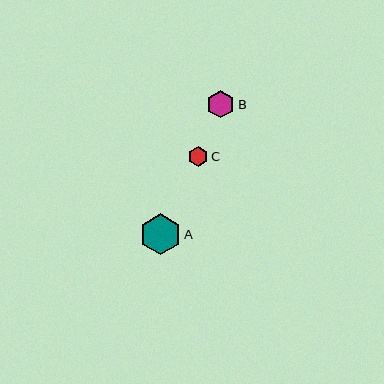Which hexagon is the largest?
Hexagon A is the largest with a size of approximately 41 pixels.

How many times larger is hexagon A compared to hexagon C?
Hexagon A is approximately 2.1 times the size of hexagon C.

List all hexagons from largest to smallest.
From largest to smallest: A, B, C.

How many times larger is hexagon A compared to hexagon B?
Hexagon A is approximately 1.5 times the size of hexagon B.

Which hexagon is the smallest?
Hexagon C is the smallest with a size of approximately 20 pixels.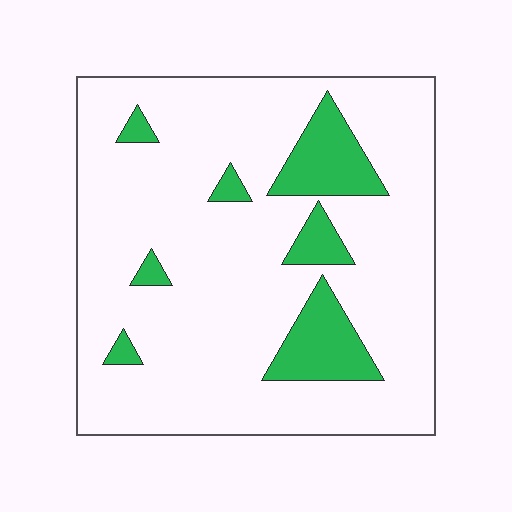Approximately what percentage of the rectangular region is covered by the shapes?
Approximately 15%.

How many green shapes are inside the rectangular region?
7.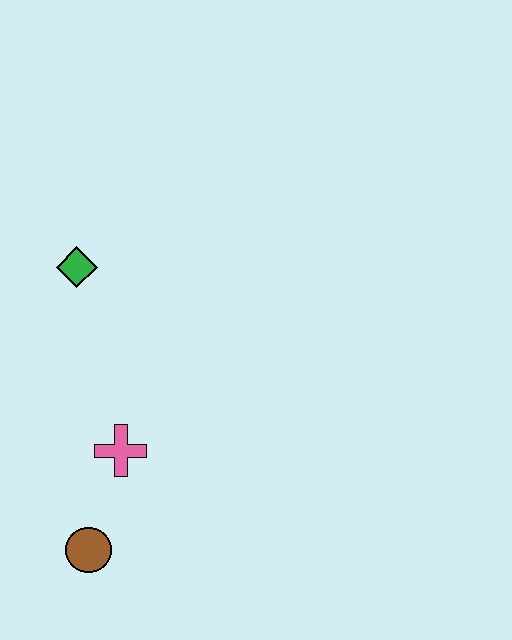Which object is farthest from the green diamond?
The brown circle is farthest from the green diamond.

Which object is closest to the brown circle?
The pink cross is closest to the brown circle.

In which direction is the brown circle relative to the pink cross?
The brown circle is below the pink cross.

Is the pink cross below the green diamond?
Yes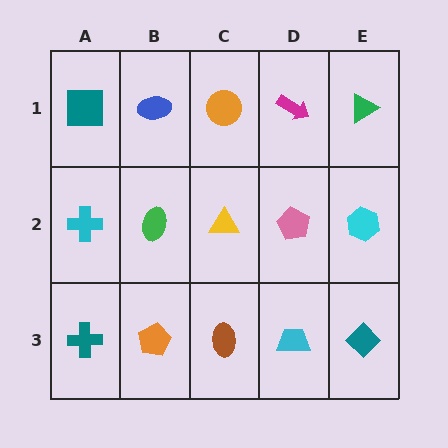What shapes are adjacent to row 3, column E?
A cyan hexagon (row 2, column E), a cyan trapezoid (row 3, column D).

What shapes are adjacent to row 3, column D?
A pink pentagon (row 2, column D), a brown ellipse (row 3, column C), a teal diamond (row 3, column E).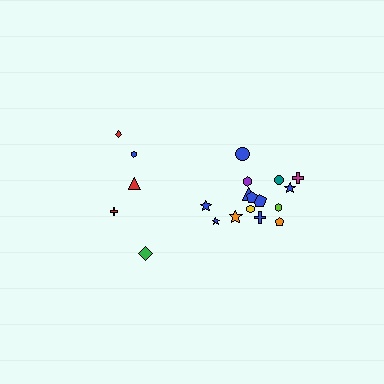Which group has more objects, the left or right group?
The right group.